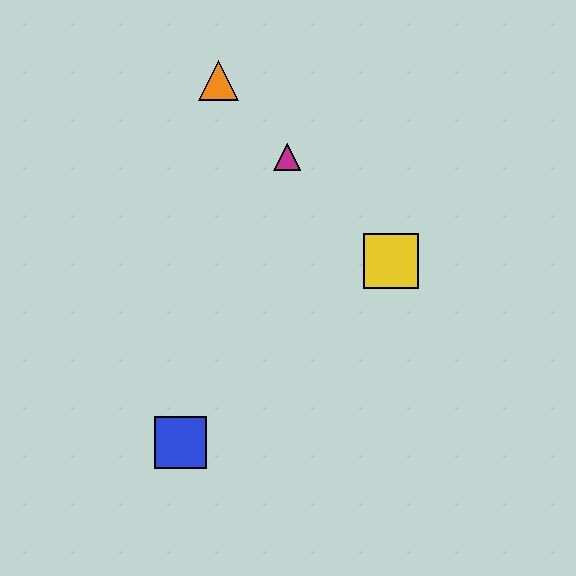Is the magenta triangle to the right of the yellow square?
No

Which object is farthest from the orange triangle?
The blue square is farthest from the orange triangle.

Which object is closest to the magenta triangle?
The orange triangle is closest to the magenta triangle.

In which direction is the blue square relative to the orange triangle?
The blue square is below the orange triangle.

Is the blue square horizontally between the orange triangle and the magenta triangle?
No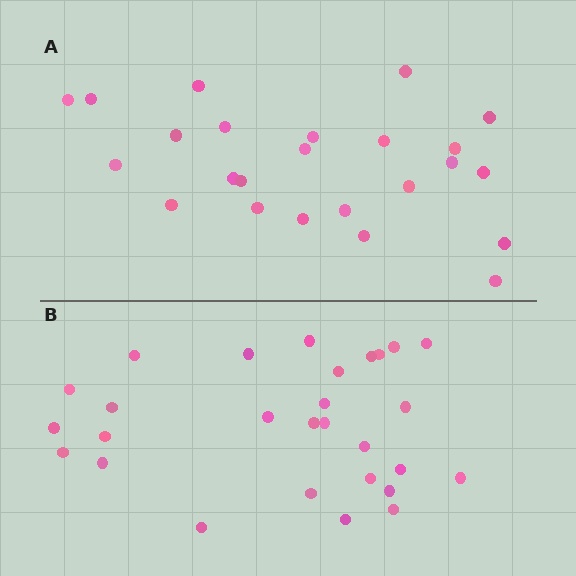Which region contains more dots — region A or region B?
Region B (the bottom region) has more dots.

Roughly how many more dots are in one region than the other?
Region B has about 4 more dots than region A.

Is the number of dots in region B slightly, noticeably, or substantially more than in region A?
Region B has only slightly more — the two regions are fairly close. The ratio is roughly 1.2 to 1.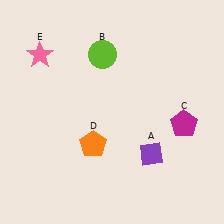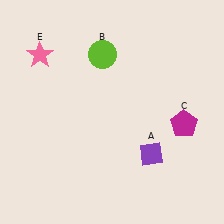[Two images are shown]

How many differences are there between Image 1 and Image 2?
There is 1 difference between the two images.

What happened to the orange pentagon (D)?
The orange pentagon (D) was removed in Image 2. It was in the bottom-left area of Image 1.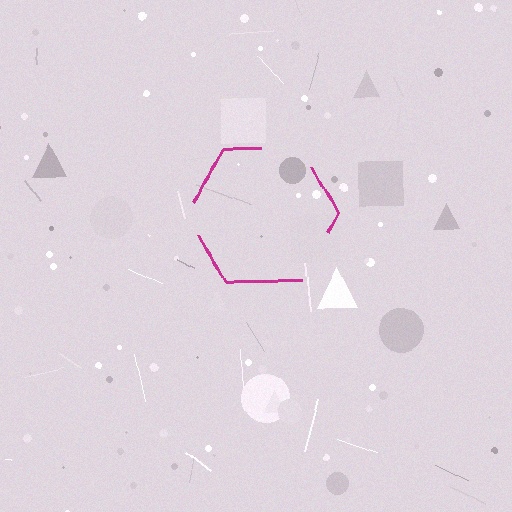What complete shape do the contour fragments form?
The contour fragments form a hexagon.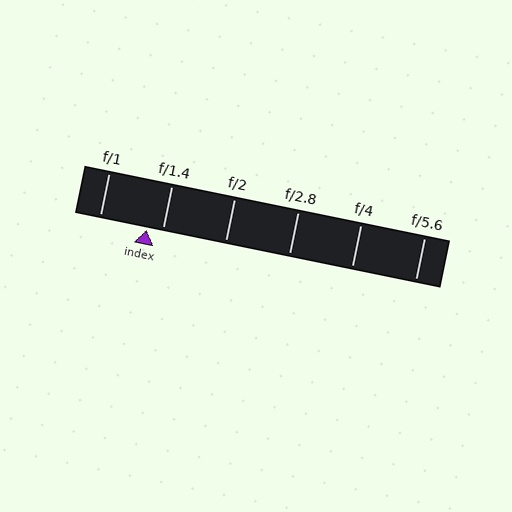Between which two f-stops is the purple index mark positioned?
The index mark is between f/1 and f/1.4.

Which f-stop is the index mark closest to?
The index mark is closest to f/1.4.